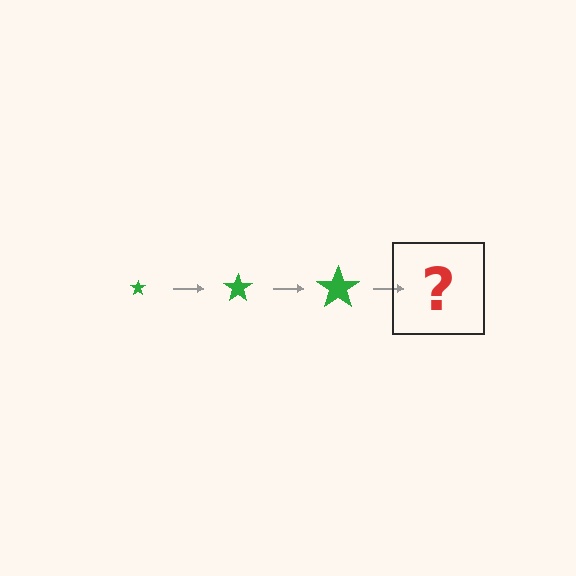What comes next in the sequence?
The next element should be a green star, larger than the previous one.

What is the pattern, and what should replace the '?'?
The pattern is that the star gets progressively larger each step. The '?' should be a green star, larger than the previous one.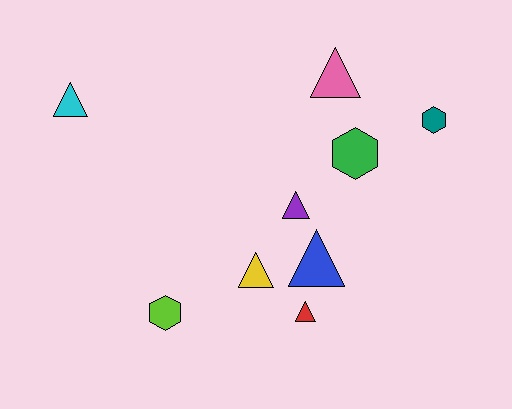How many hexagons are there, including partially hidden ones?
There are 3 hexagons.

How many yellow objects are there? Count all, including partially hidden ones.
There is 1 yellow object.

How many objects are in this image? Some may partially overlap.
There are 9 objects.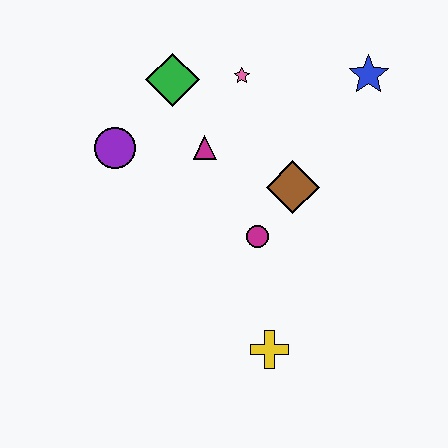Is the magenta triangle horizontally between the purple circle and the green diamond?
No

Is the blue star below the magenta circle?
No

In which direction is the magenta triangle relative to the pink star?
The magenta triangle is below the pink star.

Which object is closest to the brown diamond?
The magenta circle is closest to the brown diamond.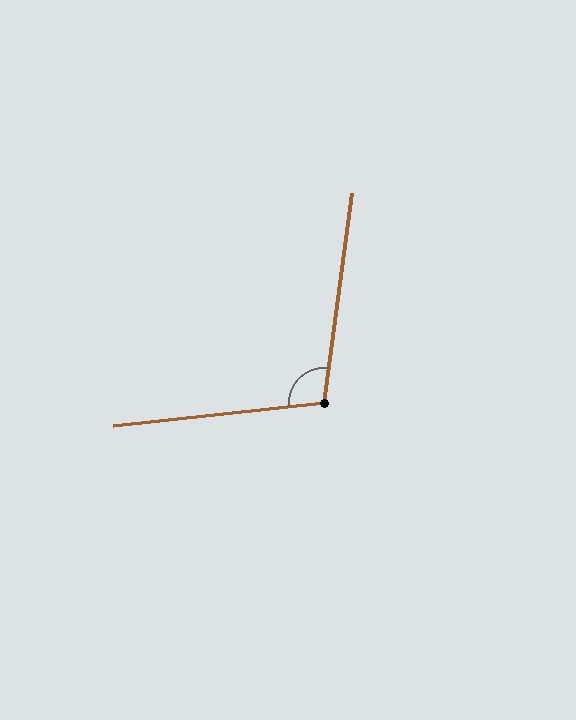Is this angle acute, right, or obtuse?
It is obtuse.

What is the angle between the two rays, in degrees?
Approximately 104 degrees.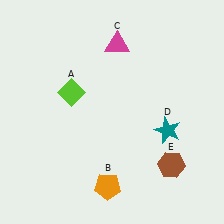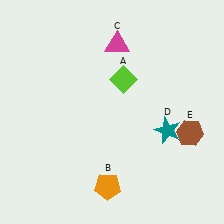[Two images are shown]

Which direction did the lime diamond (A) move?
The lime diamond (A) moved right.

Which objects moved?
The objects that moved are: the lime diamond (A), the brown hexagon (E).